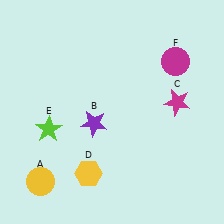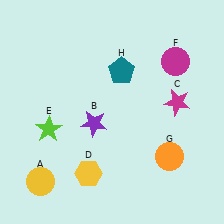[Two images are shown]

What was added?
An orange circle (G), a teal pentagon (H) were added in Image 2.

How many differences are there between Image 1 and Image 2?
There are 2 differences between the two images.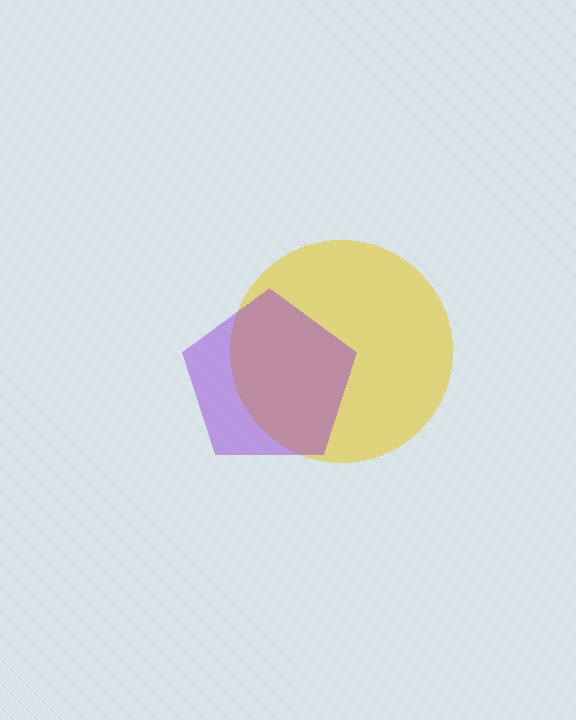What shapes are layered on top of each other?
The layered shapes are: a yellow circle, a purple pentagon.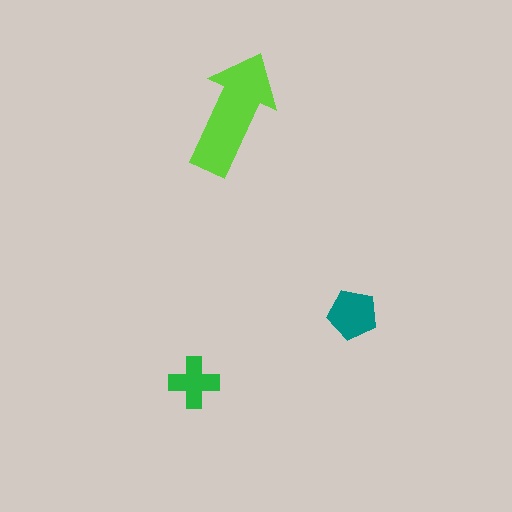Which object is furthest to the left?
The green cross is leftmost.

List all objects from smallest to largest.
The green cross, the teal pentagon, the lime arrow.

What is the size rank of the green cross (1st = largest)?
3rd.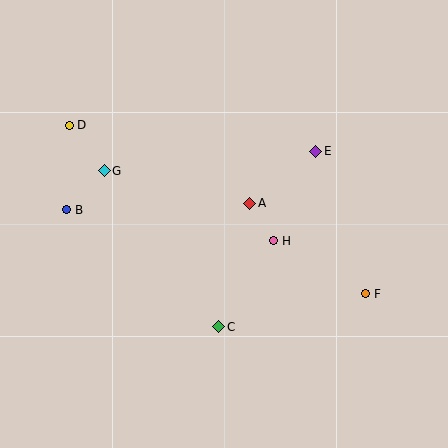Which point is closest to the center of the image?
Point A at (250, 203) is closest to the center.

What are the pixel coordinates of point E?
Point E is at (316, 151).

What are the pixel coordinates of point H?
Point H is at (274, 241).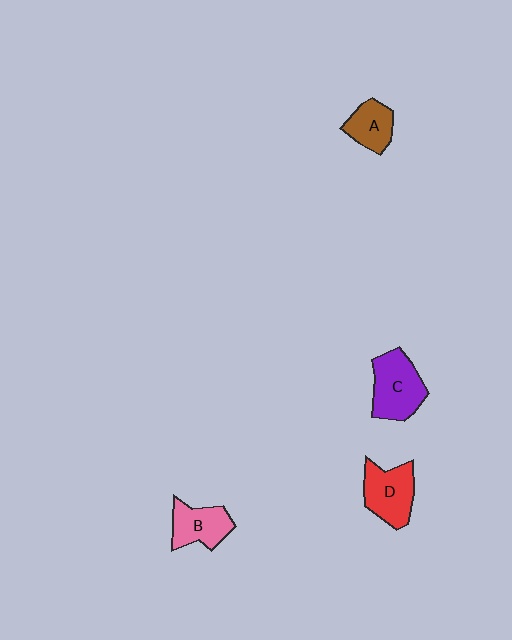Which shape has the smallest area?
Shape A (brown).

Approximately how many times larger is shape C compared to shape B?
Approximately 1.3 times.